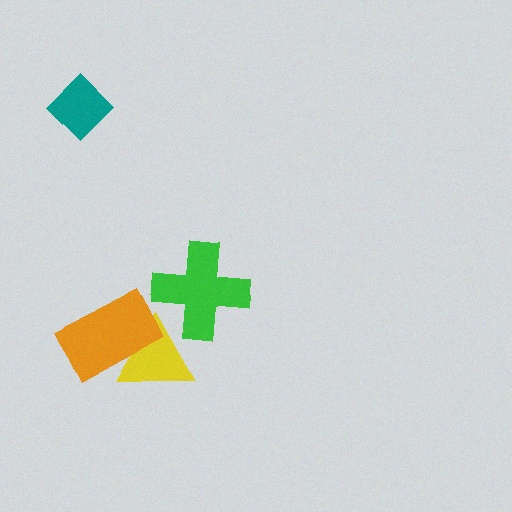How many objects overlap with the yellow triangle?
2 objects overlap with the yellow triangle.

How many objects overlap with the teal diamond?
0 objects overlap with the teal diamond.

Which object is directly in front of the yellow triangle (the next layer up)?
The orange rectangle is directly in front of the yellow triangle.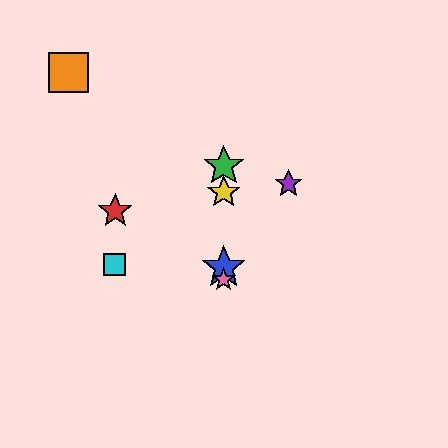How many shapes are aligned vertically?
4 shapes (the blue star, the green star, the yellow star, the pink star) are aligned vertically.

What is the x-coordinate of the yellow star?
The yellow star is at x≈224.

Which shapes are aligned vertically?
The blue star, the green star, the yellow star, the pink star are aligned vertically.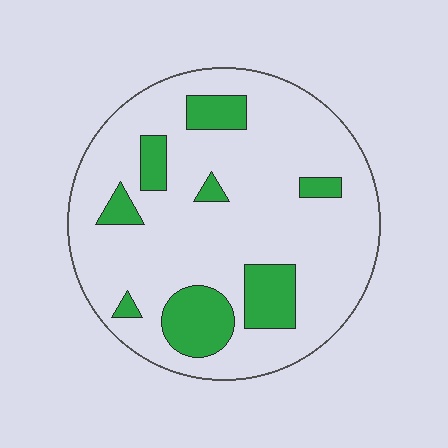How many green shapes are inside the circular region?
8.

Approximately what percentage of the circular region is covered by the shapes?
Approximately 20%.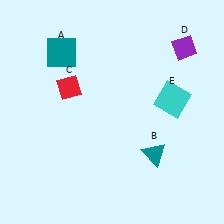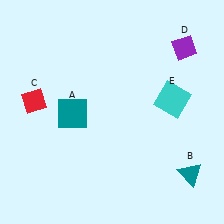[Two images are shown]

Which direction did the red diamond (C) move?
The red diamond (C) moved left.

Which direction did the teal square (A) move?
The teal square (A) moved down.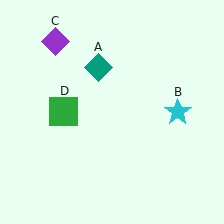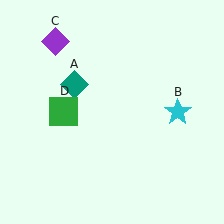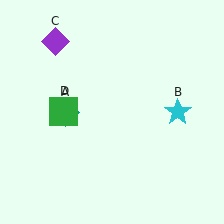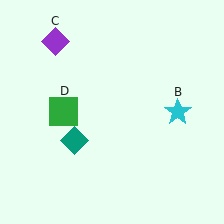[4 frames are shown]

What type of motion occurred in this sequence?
The teal diamond (object A) rotated counterclockwise around the center of the scene.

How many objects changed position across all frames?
1 object changed position: teal diamond (object A).